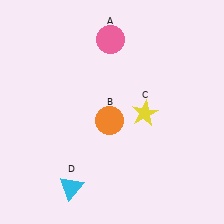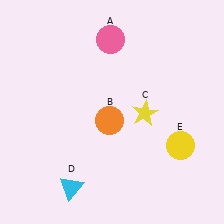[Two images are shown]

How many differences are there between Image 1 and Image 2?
There is 1 difference between the two images.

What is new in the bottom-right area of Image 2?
A yellow circle (E) was added in the bottom-right area of Image 2.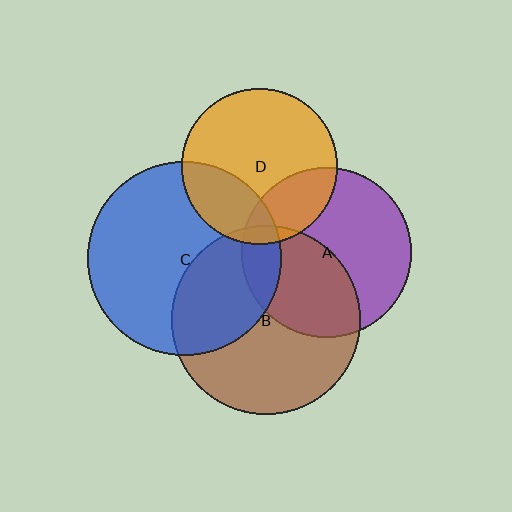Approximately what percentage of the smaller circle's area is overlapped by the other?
Approximately 45%.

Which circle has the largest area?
Circle C (blue).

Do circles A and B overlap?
Yes.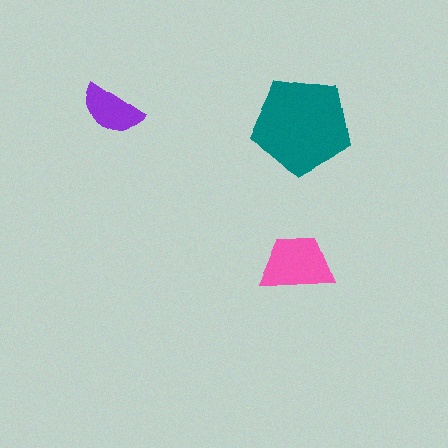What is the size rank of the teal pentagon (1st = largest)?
1st.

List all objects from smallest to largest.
The purple semicircle, the pink trapezoid, the teal pentagon.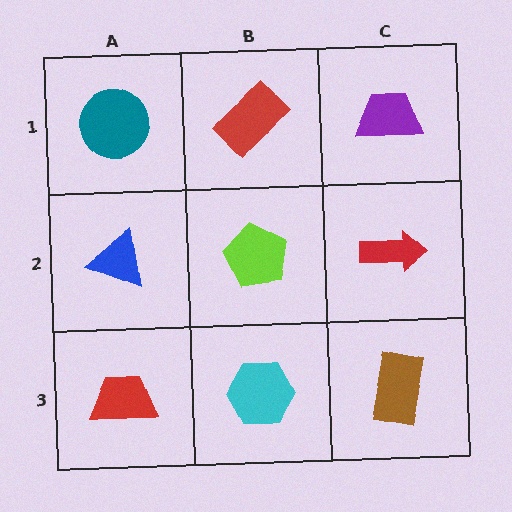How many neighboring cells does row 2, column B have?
4.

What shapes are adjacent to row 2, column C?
A purple trapezoid (row 1, column C), a brown rectangle (row 3, column C), a lime pentagon (row 2, column B).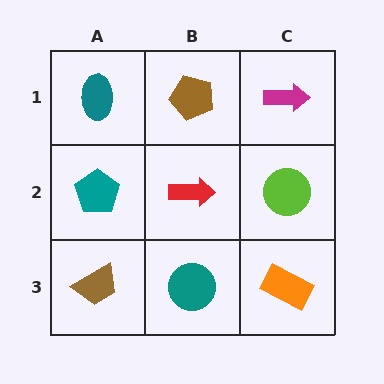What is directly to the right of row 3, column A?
A teal circle.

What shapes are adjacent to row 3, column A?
A teal pentagon (row 2, column A), a teal circle (row 3, column B).